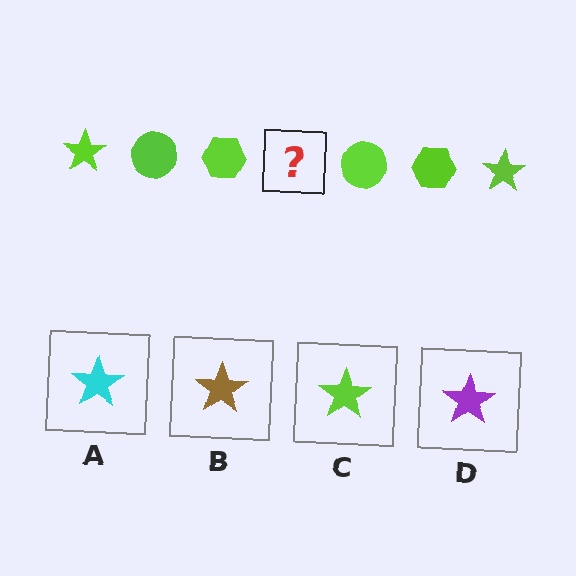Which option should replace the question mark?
Option C.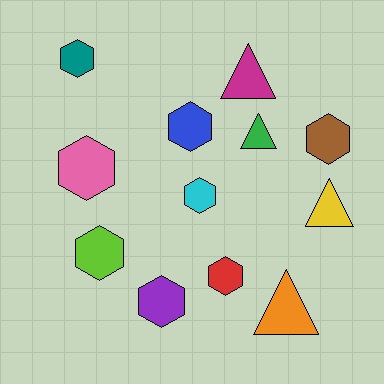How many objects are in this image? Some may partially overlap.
There are 12 objects.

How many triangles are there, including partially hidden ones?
There are 4 triangles.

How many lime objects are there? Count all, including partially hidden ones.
There is 1 lime object.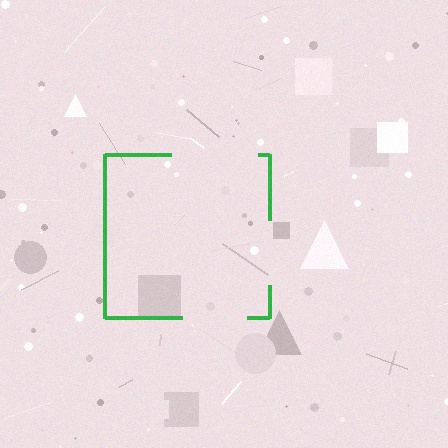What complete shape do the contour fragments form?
The contour fragments form a square.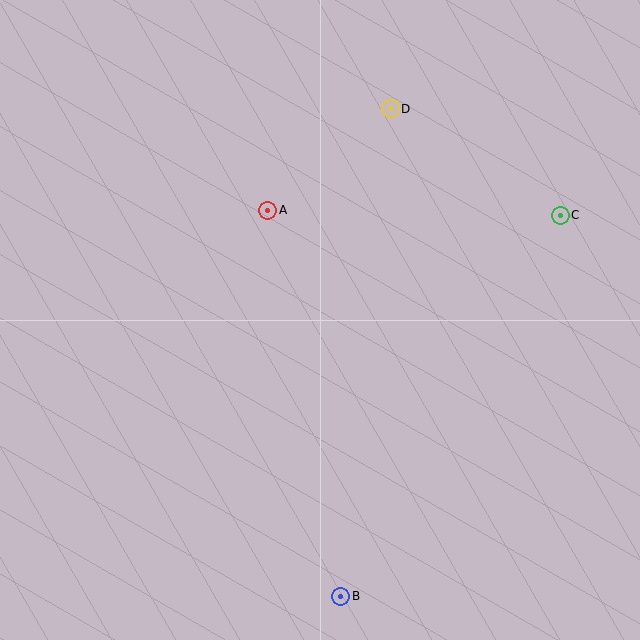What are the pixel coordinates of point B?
Point B is at (341, 596).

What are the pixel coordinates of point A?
Point A is at (268, 210).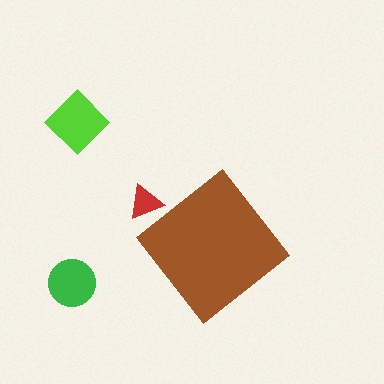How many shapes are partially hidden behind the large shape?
1 shape is partially hidden.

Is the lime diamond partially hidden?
No, the lime diamond is fully visible.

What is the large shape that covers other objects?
A brown diamond.